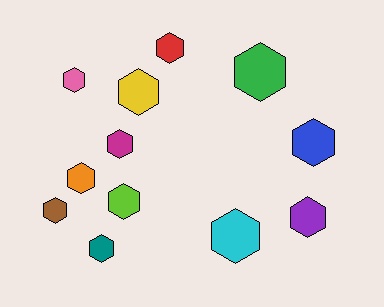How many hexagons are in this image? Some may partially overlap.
There are 12 hexagons.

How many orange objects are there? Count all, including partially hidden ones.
There is 1 orange object.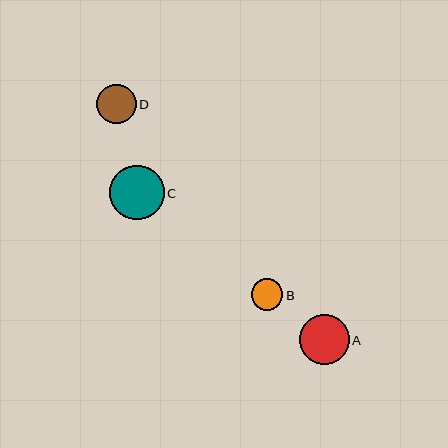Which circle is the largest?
Circle C is the largest with a size of approximately 54 pixels.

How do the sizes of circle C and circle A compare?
Circle C and circle A are approximately the same size.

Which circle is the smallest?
Circle B is the smallest with a size of approximately 32 pixels.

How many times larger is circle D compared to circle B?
Circle D is approximately 1.2 times the size of circle B.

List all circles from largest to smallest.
From largest to smallest: C, A, D, B.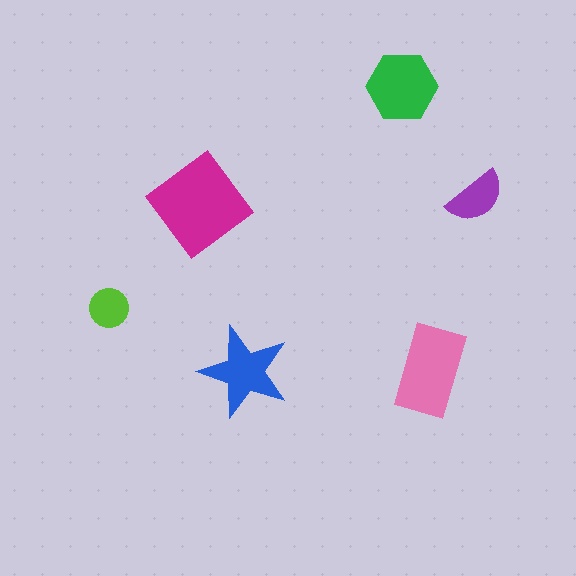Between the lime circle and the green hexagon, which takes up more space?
The green hexagon.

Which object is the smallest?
The lime circle.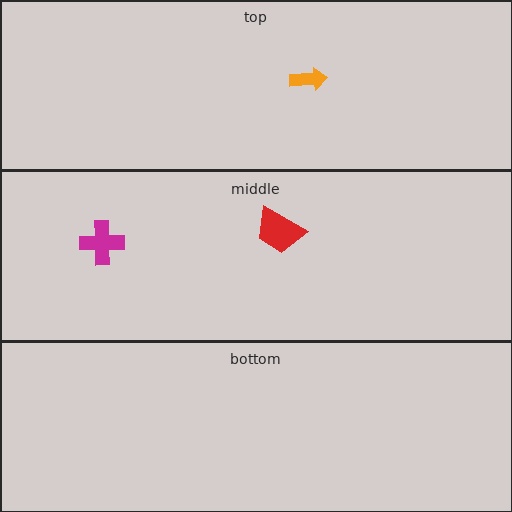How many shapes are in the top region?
1.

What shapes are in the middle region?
The red trapezoid, the magenta cross.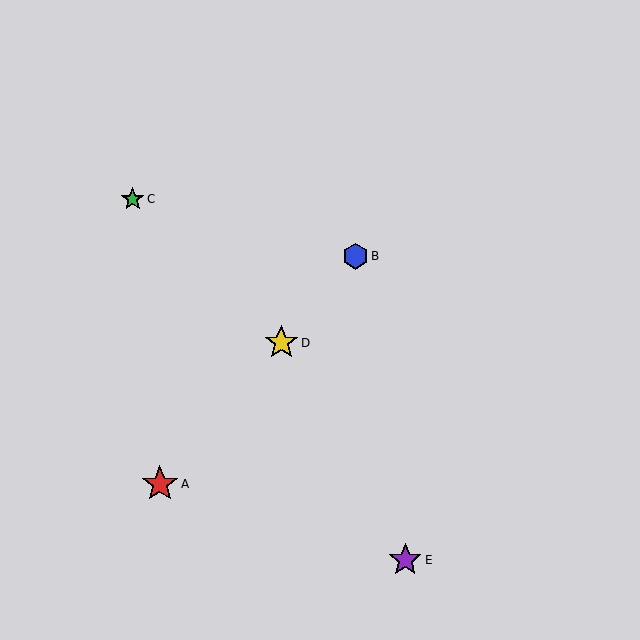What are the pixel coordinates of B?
Object B is at (356, 256).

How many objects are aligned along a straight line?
3 objects (A, B, D) are aligned along a straight line.